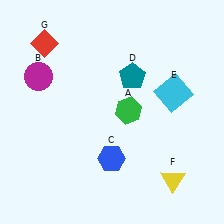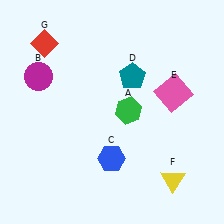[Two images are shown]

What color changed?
The square (E) changed from cyan in Image 1 to pink in Image 2.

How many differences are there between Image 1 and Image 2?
There is 1 difference between the two images.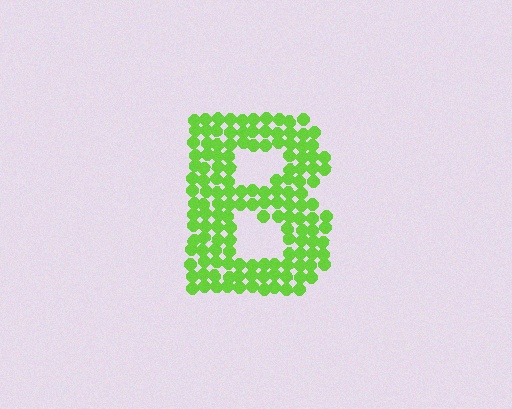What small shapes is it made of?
It is made of small circles.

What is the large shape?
The large shape is the letter B.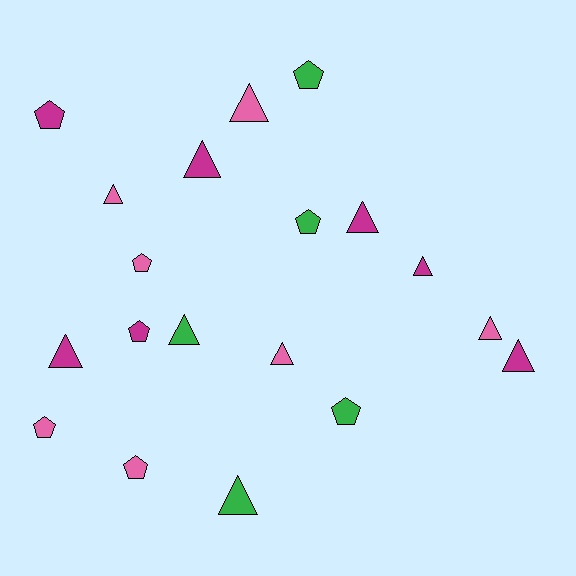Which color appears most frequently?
Pink, with 7 objects.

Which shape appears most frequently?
Triangle, with 11 objects.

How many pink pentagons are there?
There are 3 pink pentagons.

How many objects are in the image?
There are 19 objects.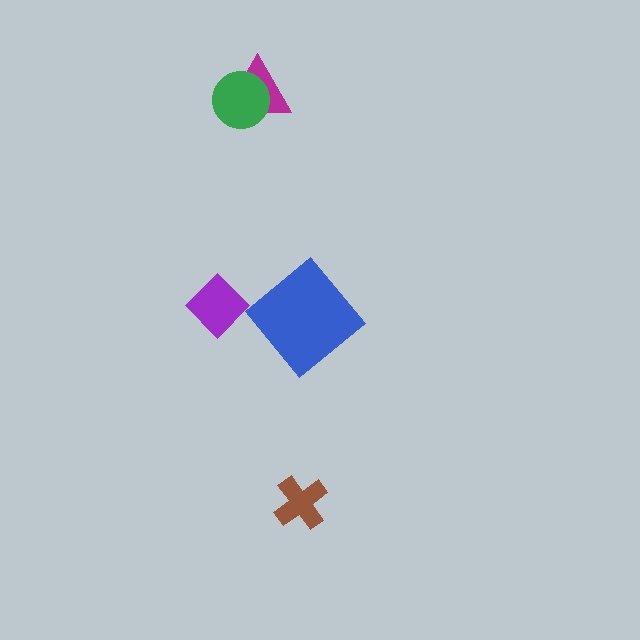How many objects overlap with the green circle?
1 object overlaps with the green circle.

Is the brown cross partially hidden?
No, no other shape covers it.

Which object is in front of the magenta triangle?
The green circle is in front of the magenta triangle.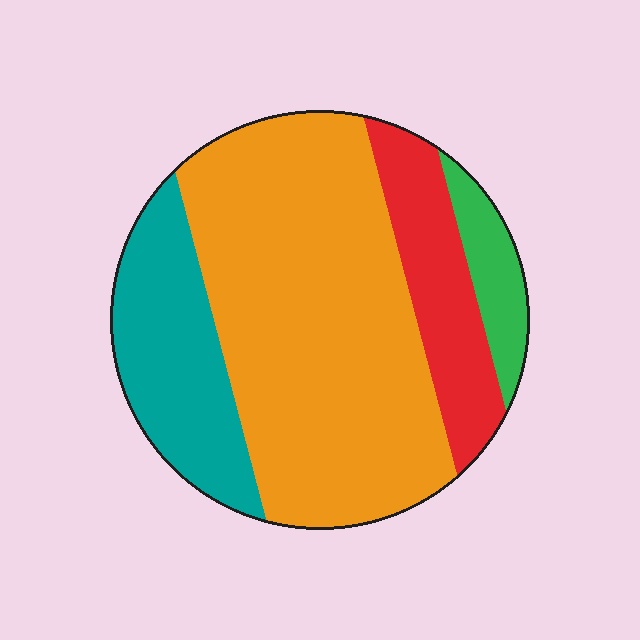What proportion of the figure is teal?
Teal covers about 20% of the figure.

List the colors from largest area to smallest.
From largest to smallest: orange, teal, red, green.